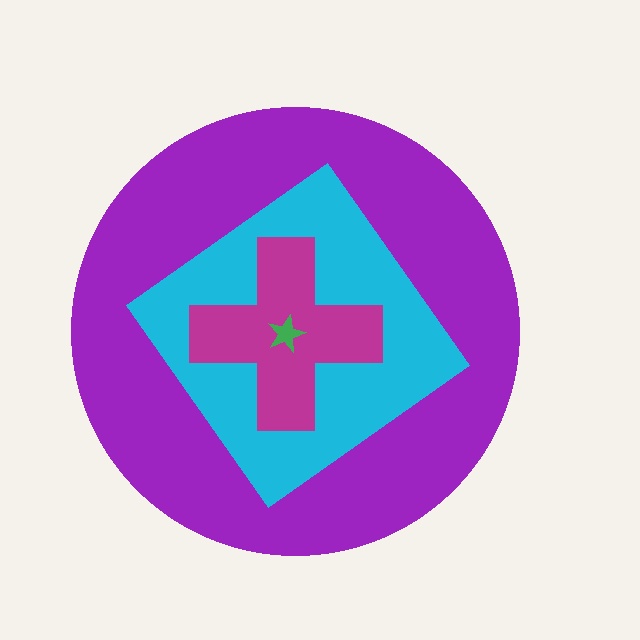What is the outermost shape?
The purple circle.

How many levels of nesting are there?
4.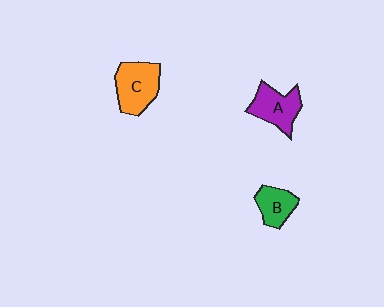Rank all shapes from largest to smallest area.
From largest to smallest: C (orange), A (purple), B (green).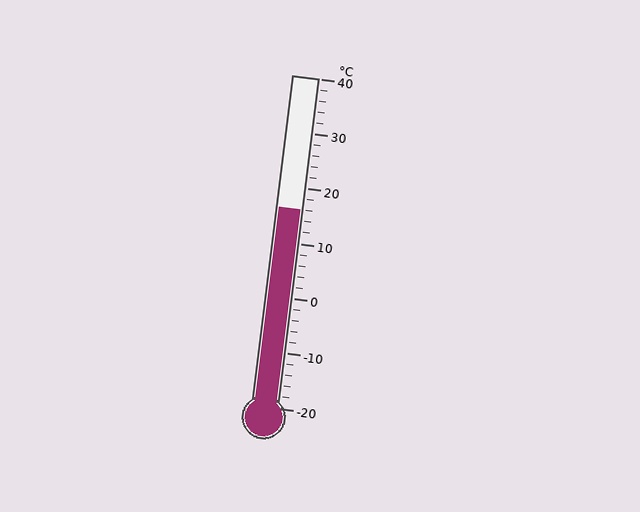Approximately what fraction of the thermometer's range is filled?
The thermometer is filled to approximately 60% of its range.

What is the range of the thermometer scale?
The thermometer scale ranges from -20°C to 40°C.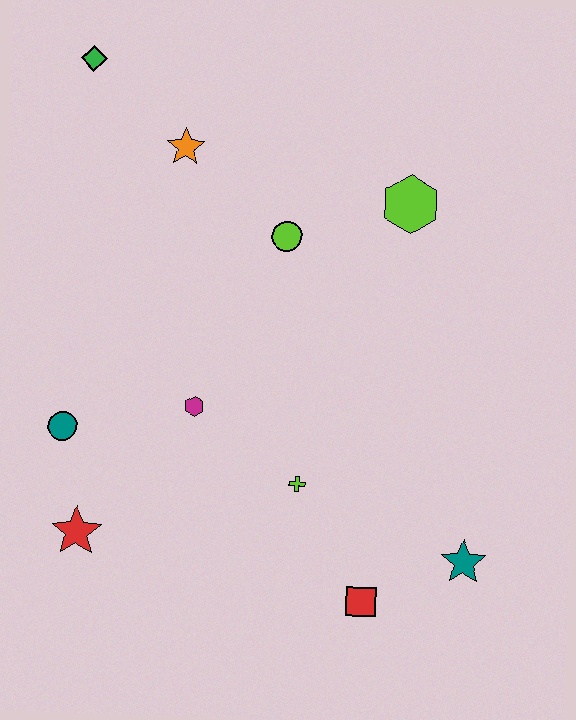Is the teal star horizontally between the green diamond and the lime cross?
No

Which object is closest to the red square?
The teal star is closest to the red square.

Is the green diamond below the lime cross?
No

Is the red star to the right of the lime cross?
No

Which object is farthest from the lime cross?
The green diamond is farthest from the lime cross.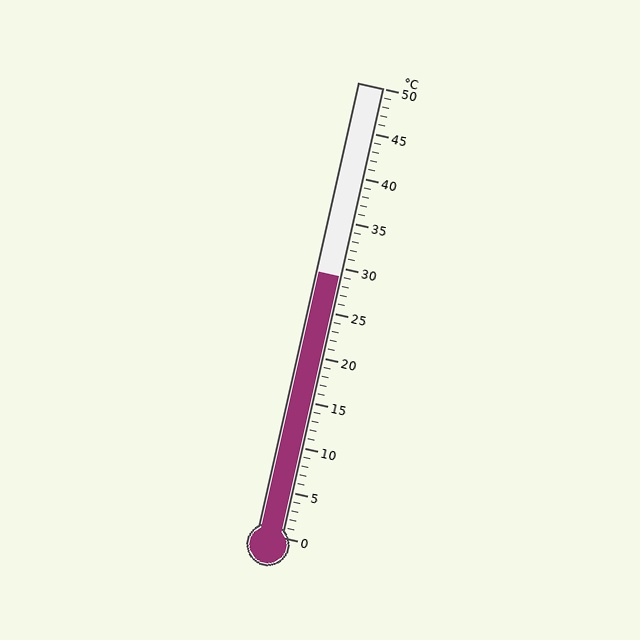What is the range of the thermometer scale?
The thermometer scale ranges from 0°C to 50°C.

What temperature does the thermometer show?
The thermometer shows approximately 29°C.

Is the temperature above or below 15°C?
The temperature is above 15°C.